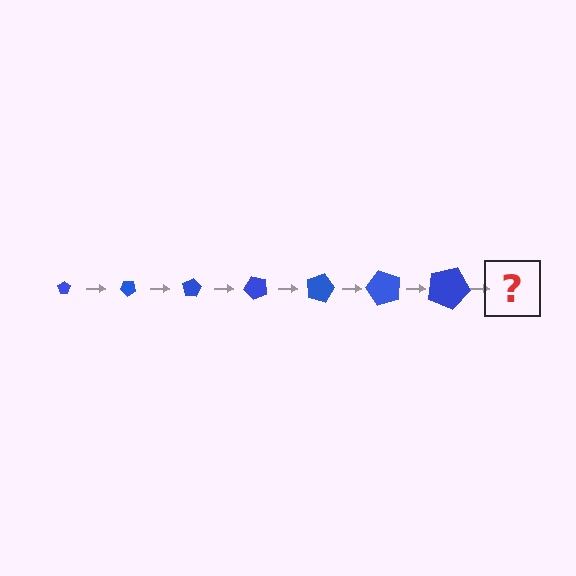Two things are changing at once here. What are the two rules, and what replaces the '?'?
The two rules are that the pentagon grows larger each step and it rotates 40 degrees each step. The '?' should be a pentagon, larger than the previous one and rotated 280 degrees from the start.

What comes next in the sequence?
The next element should be a pentagon, larger than the previous one and rotated 280 degrees from the start.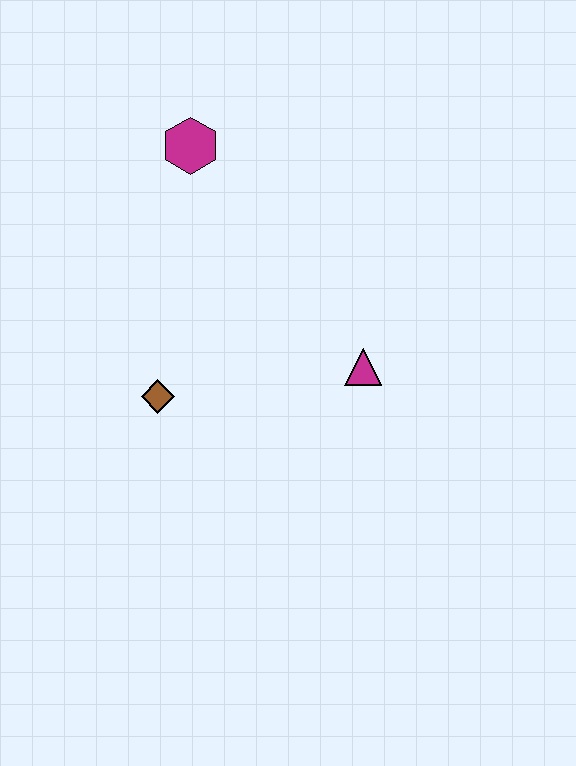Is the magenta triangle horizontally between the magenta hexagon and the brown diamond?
No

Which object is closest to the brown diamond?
The magenta triangle is closest to the brown diamond.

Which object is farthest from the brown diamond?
The magenta hexagon is farthest from the brown diamond.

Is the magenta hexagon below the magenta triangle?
No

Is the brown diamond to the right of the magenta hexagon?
No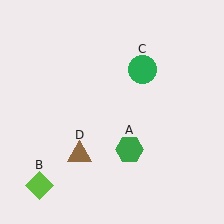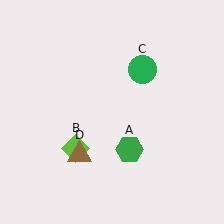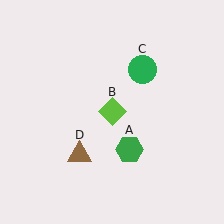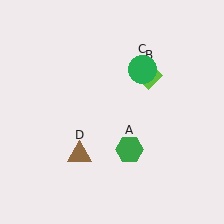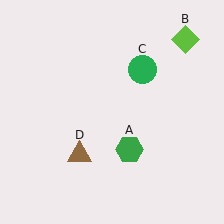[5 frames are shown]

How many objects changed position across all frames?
1 object changed position: lime diamond (object B).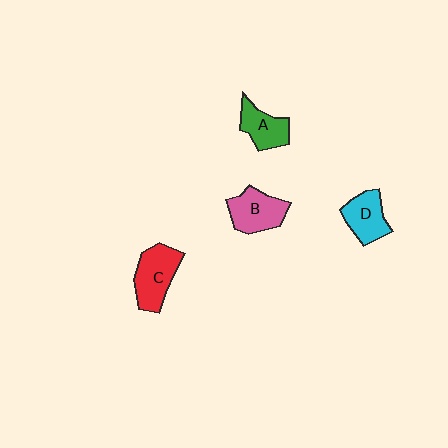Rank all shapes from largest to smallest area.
From largest to smallest: C (red), B (pink), D (cyan), A (green).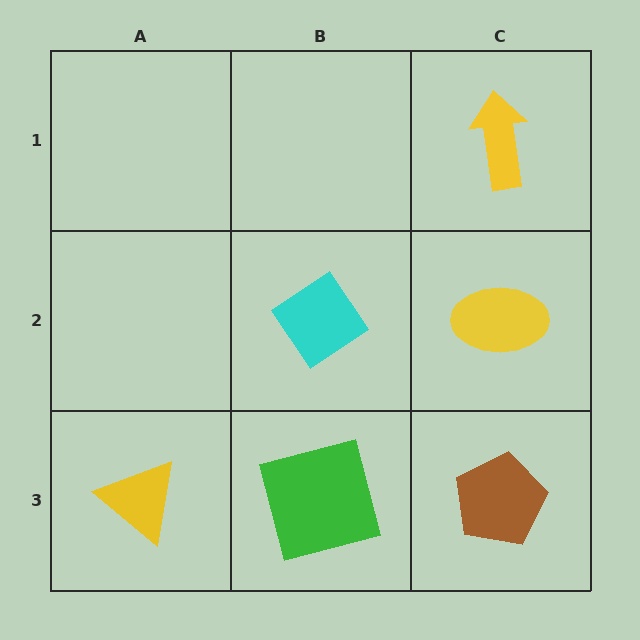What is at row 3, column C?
A brown pentagon.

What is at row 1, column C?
A yellow arrow.